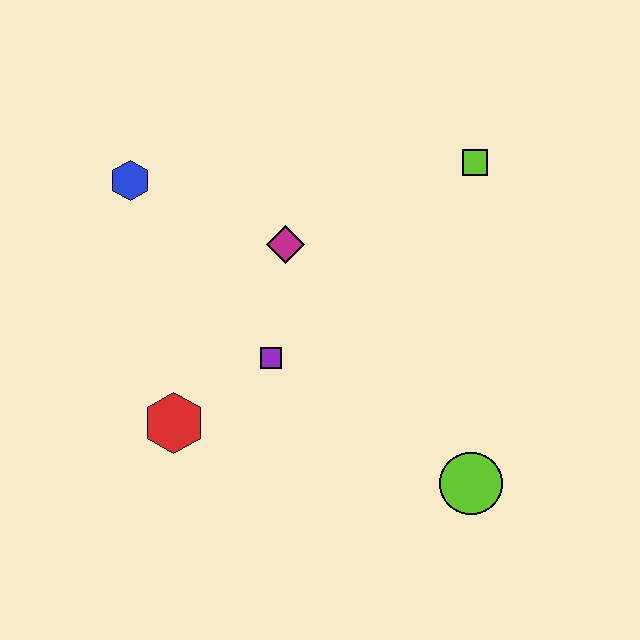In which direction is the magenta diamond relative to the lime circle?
The magenta diamond is above the lime circle.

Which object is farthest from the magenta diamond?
The lime circle is farthest from the magenta diamond.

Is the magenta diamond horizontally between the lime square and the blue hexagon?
Yes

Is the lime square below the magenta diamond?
No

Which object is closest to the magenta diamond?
The purple square is closest to the magenta diamond.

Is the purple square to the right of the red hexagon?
Yes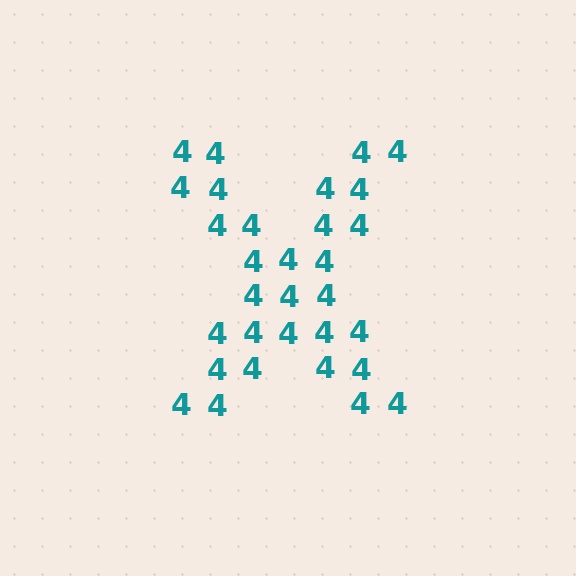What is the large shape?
The large shape is the letter X.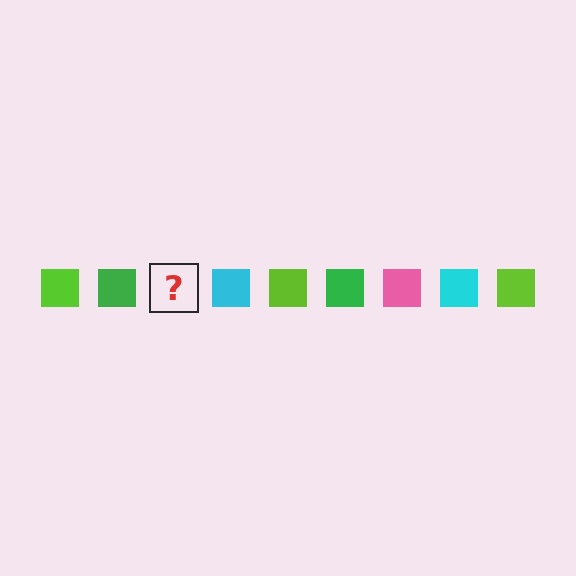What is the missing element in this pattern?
The missing element is a pink square.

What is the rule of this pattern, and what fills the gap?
The rule is that the pattern cycles through lime, green, pink, cyan squares. The gap should be filled with a pink square.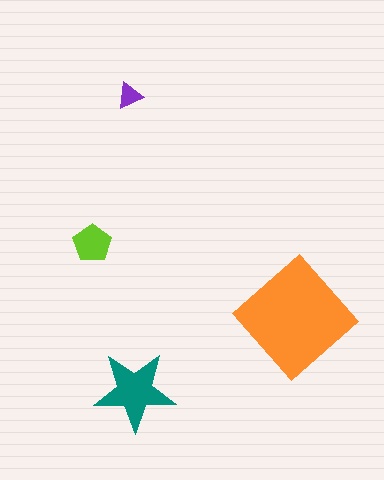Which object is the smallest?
The purple triangle.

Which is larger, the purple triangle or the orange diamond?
The orange diamond.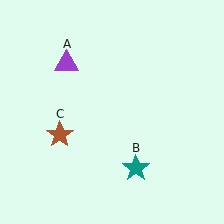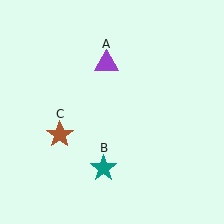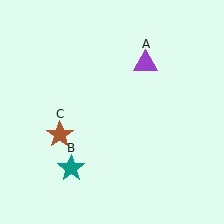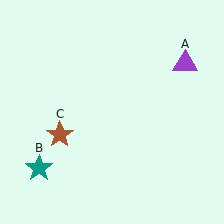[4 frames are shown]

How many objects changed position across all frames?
2 objects changed position: purple triangle (object A), teal star (object B).